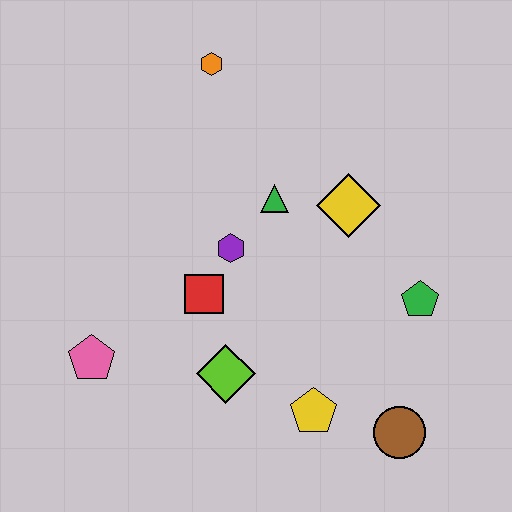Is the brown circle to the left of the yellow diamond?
No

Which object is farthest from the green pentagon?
The pink pentagon is farthest from the green pentagon.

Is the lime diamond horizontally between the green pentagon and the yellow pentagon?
No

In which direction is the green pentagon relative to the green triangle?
The green pentagon is to the right of the green triangle.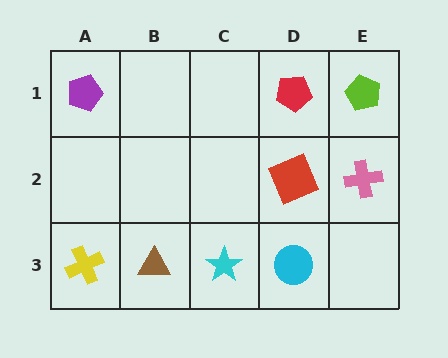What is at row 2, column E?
A pink cross.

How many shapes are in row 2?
2 shapes.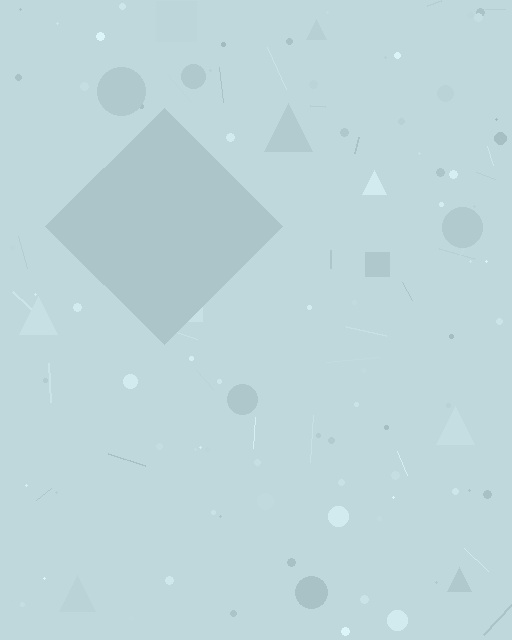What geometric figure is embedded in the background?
A diamond is embedded in the background.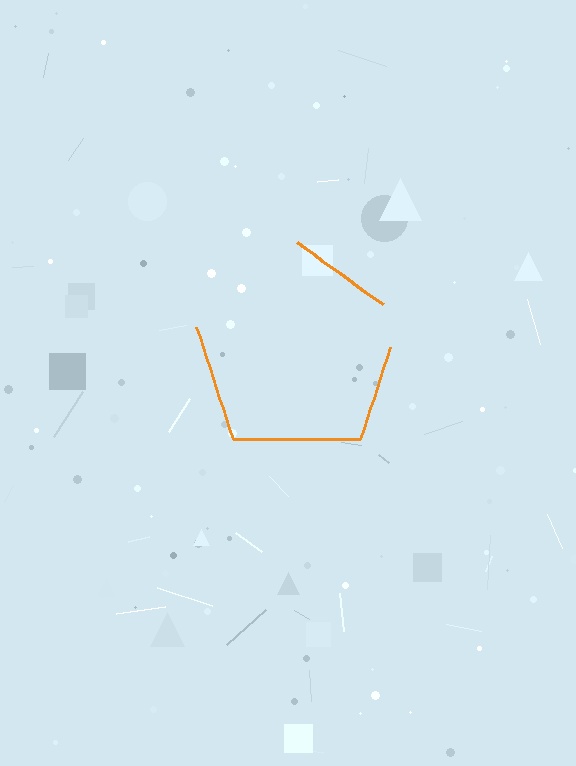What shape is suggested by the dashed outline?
The dashed outline suggests a pentagon.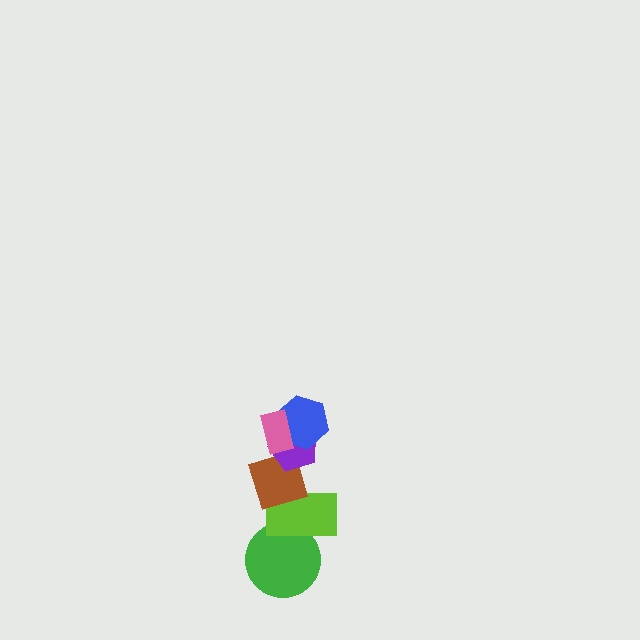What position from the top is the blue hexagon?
The blue hexagon is 2nd from the top.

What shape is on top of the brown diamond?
The purple pentagon is on top of the brown diamond.